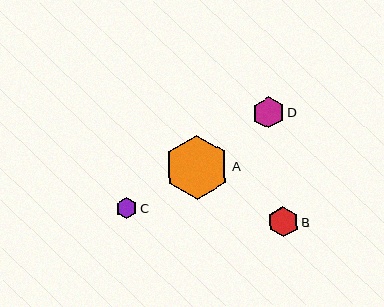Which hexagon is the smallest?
Hexagon C is the smallest with a size of approximately 21 pixels.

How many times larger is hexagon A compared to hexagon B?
Hexagon A is approximately 2.1 times the size of hexagon B.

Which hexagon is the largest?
Hexagon A is the largest with a size of approximately 64 pixels.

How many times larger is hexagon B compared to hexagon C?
Hexagon B is approximately 1.4 times the size of hexagon C.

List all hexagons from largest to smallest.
From largest to smallest: A, D, B, C.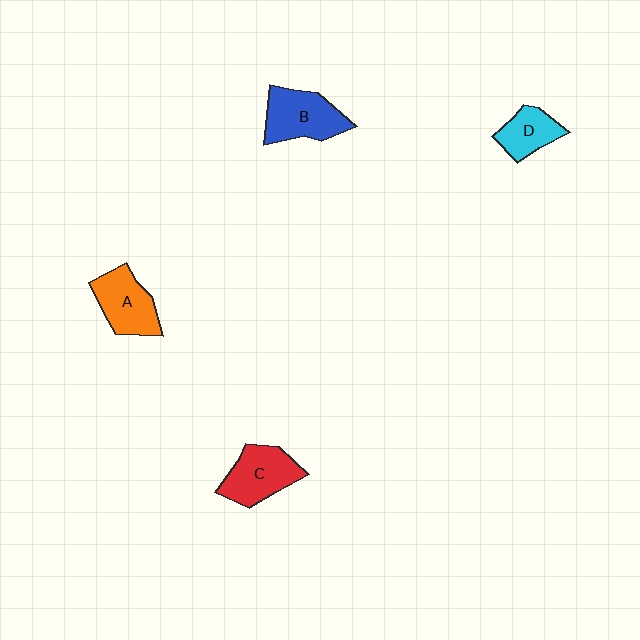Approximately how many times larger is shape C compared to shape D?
Approximately 1.4 times.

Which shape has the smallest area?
Shape D (cyan).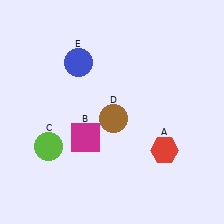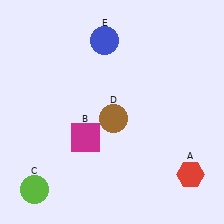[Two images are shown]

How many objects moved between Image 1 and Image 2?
3 objects moved between the two images.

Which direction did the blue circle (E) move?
The blue circle (E) moved right.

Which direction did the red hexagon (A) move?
The red hexagon (A) moved right.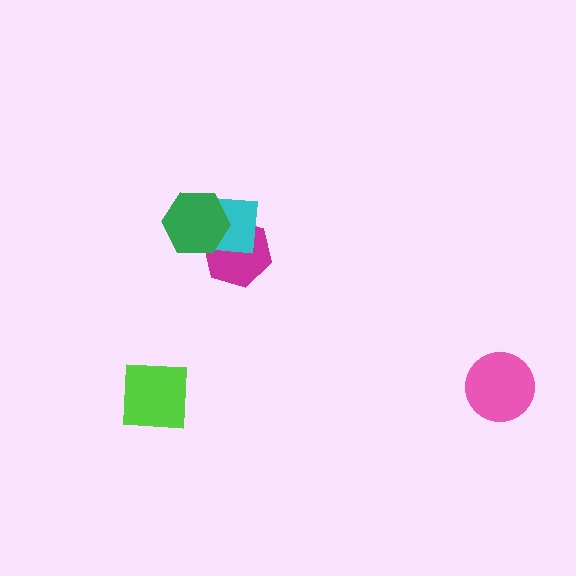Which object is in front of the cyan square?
The green hexagon is in front of the cyan square.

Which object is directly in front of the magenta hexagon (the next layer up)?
The cyan square is directly in front of the magenta hexagon.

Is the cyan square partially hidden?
Yes, it is partially covered by another shape.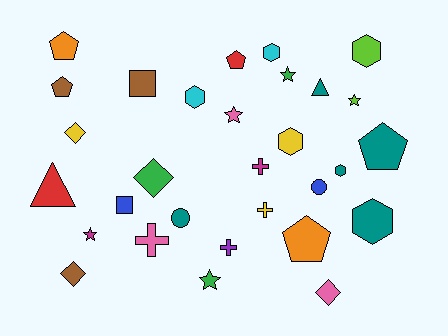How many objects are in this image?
There are 30 objects.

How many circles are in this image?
There are 2 circles.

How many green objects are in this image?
There are 3 green objects.